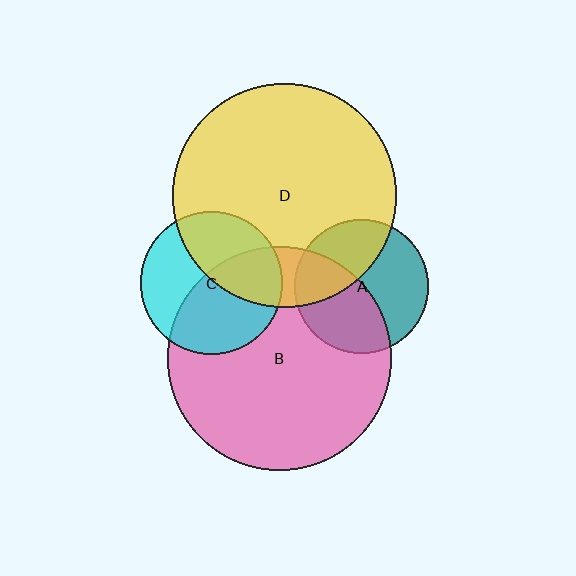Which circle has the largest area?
Circle D (yellow).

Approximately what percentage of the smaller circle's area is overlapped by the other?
Approximately 35%.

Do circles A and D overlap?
Yes.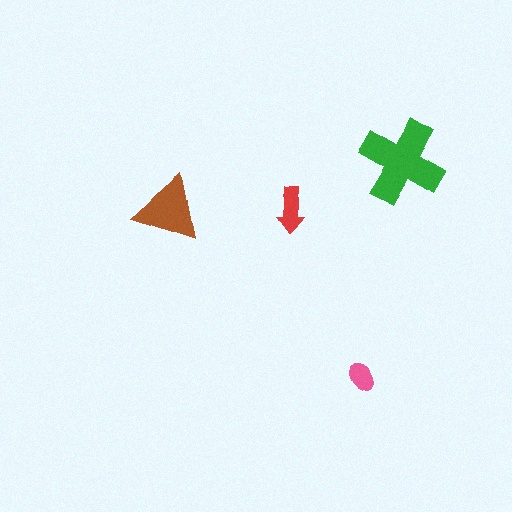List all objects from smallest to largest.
The pink ellipse, the red arrow, the brown triangle, the green cross.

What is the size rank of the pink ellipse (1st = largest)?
4th.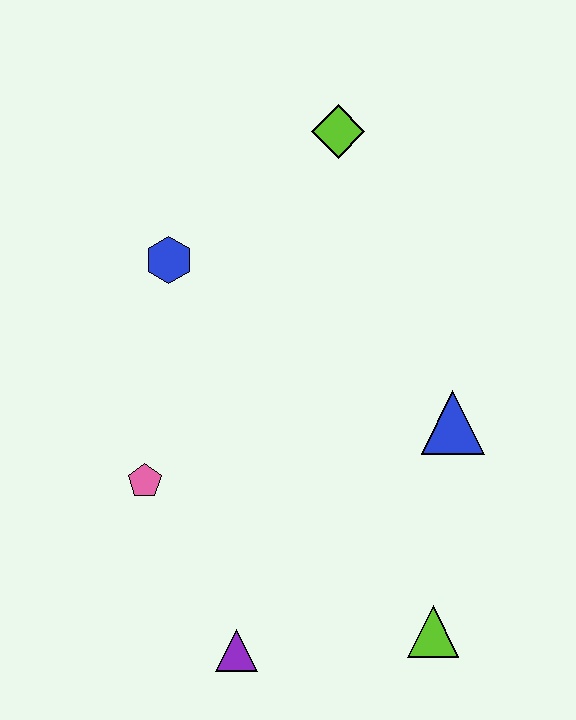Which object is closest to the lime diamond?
The blue hexagon is closest to the lime diamond.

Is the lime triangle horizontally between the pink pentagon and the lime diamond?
No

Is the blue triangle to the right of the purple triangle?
Yes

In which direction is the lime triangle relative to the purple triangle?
The lime triangle is to the right of the purple triangle.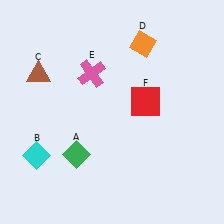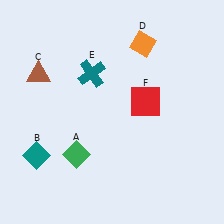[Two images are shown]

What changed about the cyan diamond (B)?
In Image 1, B is cyan. In Image 2, it changed to teal.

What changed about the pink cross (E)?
In Image 1, E is pink. In Image 2, it changed to teal.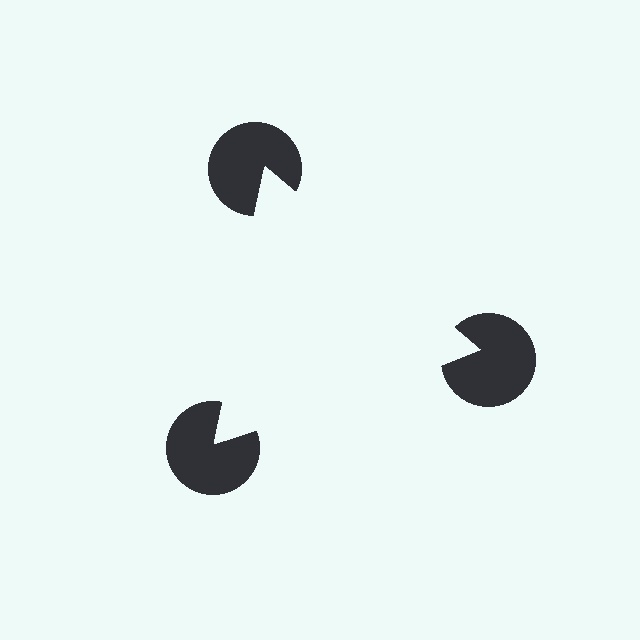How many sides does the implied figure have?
3 sides.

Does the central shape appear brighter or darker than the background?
It typically appears slightly brighter than the background, even though no actual brightness change is drawn.